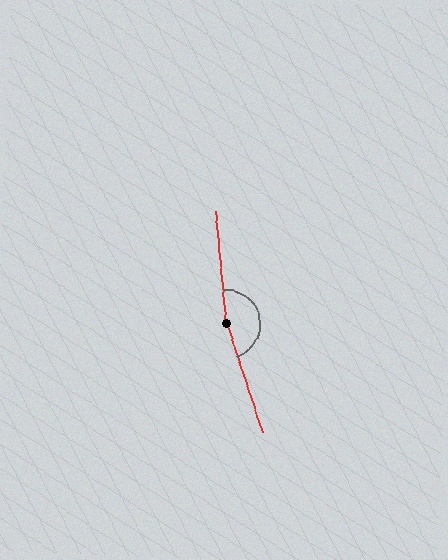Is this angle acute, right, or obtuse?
It is obtuse.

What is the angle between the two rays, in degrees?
Approximately 167 degrees.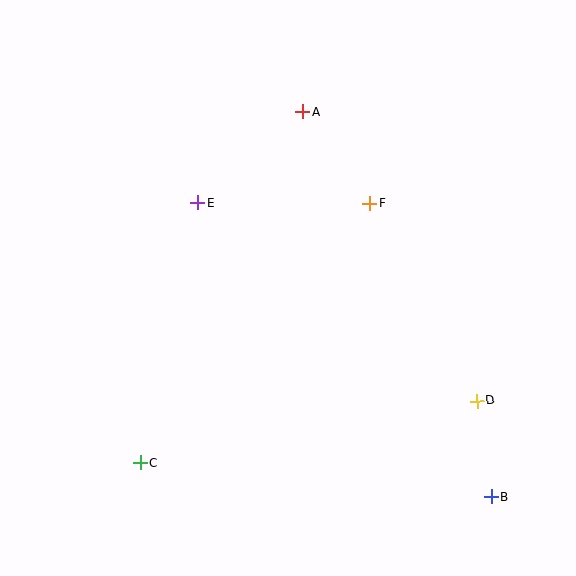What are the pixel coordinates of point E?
Point E is at (198, 203).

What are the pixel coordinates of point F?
Point F is at (369, 203).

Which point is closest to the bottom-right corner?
Point B is closest to the bottom-right corner.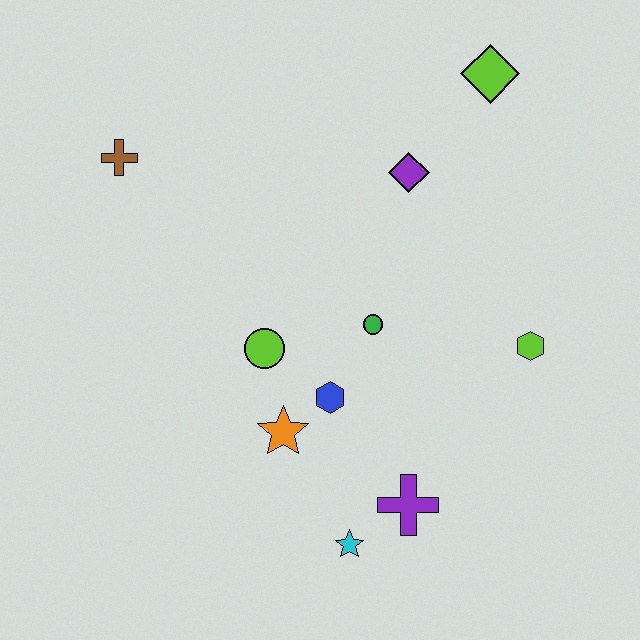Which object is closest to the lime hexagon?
The green circle is closest to the lime hexagon.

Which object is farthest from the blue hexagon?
The lime diamond is farthest from the blue hexagon.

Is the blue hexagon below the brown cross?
Yes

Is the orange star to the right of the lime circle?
Yes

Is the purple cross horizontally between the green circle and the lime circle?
No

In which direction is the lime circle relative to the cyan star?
The lime circle is above the cyan star.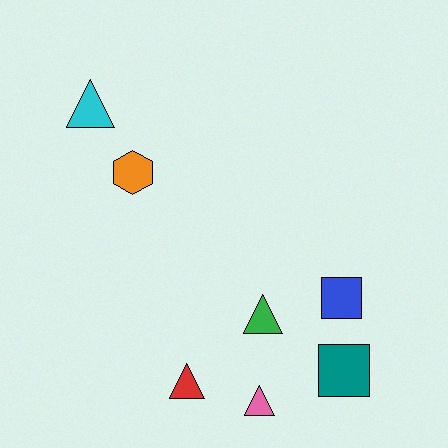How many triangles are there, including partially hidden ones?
There are 4 triangles.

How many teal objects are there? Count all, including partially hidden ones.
There is 1 teal object.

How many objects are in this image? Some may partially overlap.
There are 7 objects.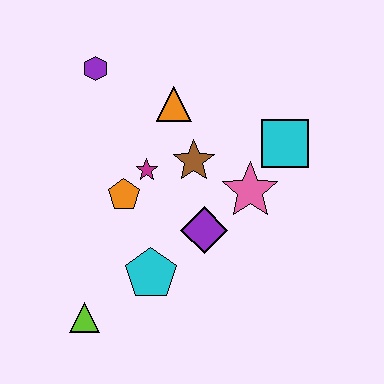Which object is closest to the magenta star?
The orange pentagon is closest to the magenta star.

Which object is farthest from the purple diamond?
The purple hexagon is farthest from the purple diamond.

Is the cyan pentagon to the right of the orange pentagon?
Yes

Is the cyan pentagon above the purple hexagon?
No